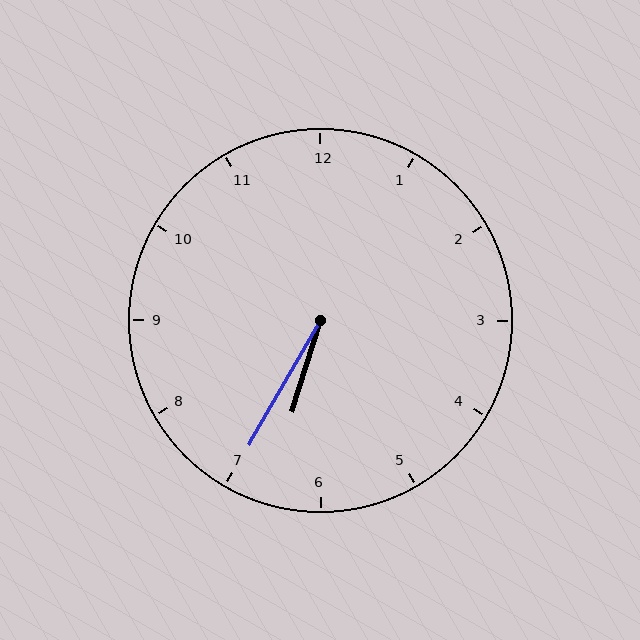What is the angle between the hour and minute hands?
Approximately 12 degrees.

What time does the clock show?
6:35.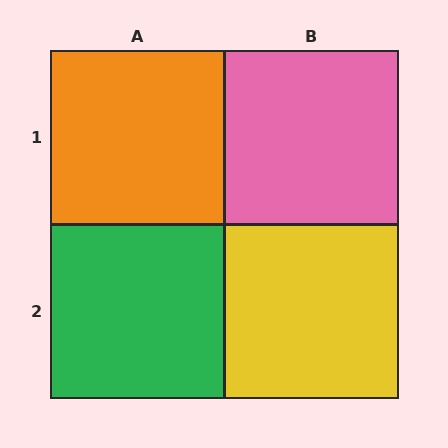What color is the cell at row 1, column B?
Pink.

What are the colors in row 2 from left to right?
Green, yellow.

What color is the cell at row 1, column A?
Orange.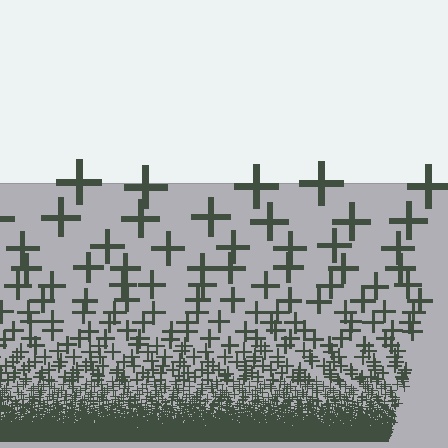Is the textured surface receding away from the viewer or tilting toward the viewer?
The surface appears to tilt toward the viewer. Texture elements get larger and sparser toward the top.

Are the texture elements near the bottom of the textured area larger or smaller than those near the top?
Smaller. The gradient is inverted — elements near the bottom are smaller and denser.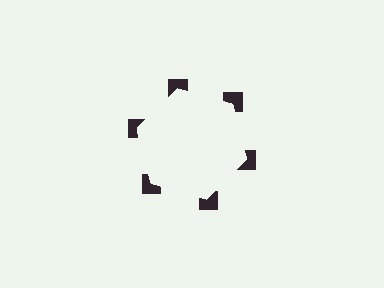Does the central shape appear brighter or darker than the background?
It typically appears slightly brighter than the background, even though no actual brightness change is drawn.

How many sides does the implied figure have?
6 sides.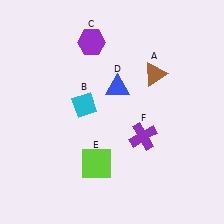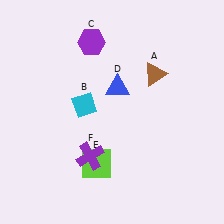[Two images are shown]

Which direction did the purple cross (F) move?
The purple cross (F) moved left.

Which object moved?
The purple cross (F) moved left.